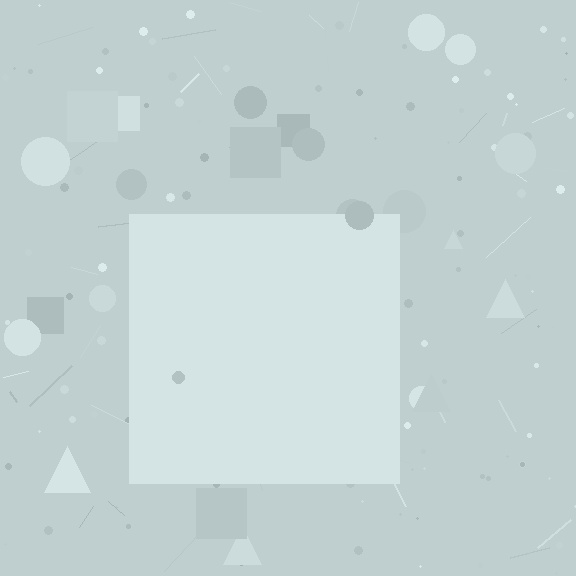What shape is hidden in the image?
A square is hidden in the image.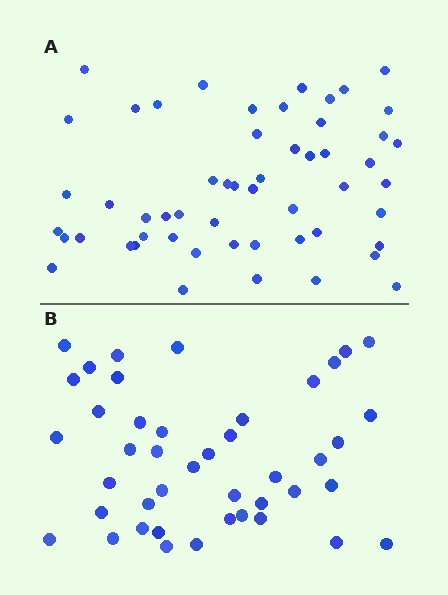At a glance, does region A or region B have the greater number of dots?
Region A (the top region) has more dots.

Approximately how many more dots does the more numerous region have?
Region A has roughly 12 or so more dots than region B.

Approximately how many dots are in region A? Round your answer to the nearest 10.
About 50 dots. (The exact count is 54, which rounds to 50.)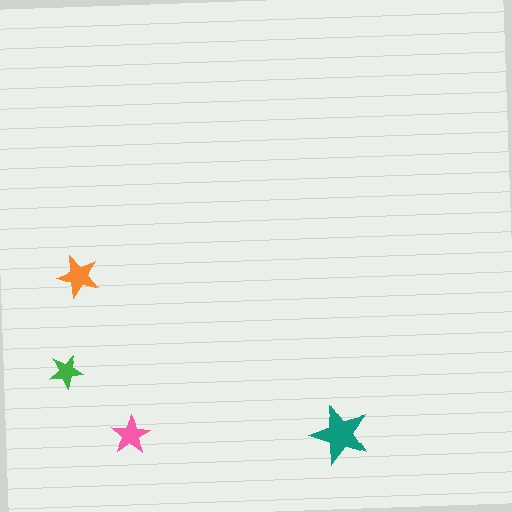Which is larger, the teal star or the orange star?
The teal one.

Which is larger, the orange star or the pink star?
The orange one.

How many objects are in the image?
There are 4 objects in the image.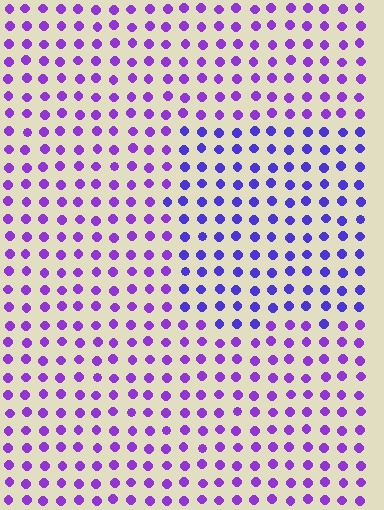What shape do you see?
I see a rectangle.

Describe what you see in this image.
The image is filled with small purple elements in a uniform arrangement. A rectangle-shaped region is visible where the elements are tinted to a slightly different hue, forming a subtle color boundary.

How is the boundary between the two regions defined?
The boundary is defined purely by a slight shift in hue (about 27 degrees). Spacing, size, and orientation are identical on both sides.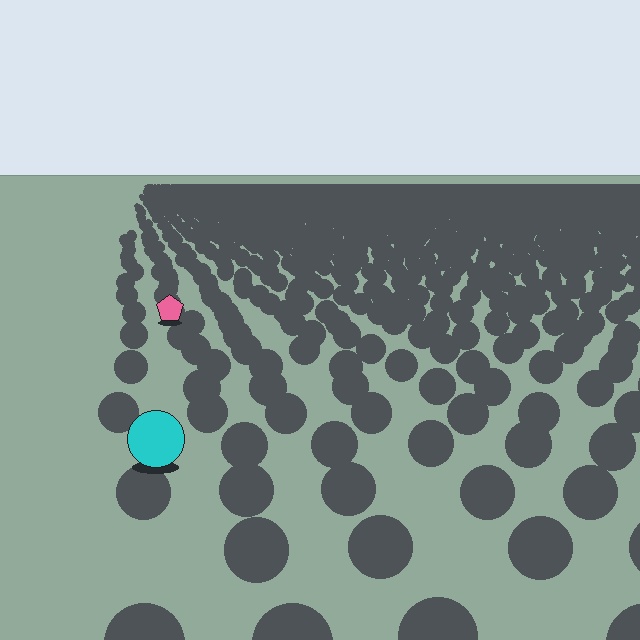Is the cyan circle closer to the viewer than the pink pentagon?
Yes. The cyan circle is closer — you can tell from the texture gradient: the ground texture is coarser near it.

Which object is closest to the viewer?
The cyan circle is closest. The texture marks near it are larger and more spread out.